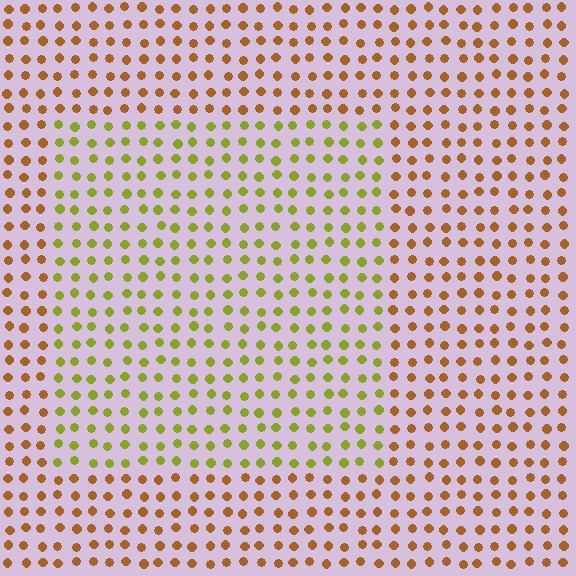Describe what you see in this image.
The image is filled with small brown elements in a uniform arrangement. A rectangle-shaped region is visible where the elements are tinted to a slightly different hue, forming a subtle color boundary.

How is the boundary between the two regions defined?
The boundary is defined purely by a slight shift in hue (about 46 degrees). Spacing, size, and orientation are identical on both sides.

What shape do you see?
I see a rectangle.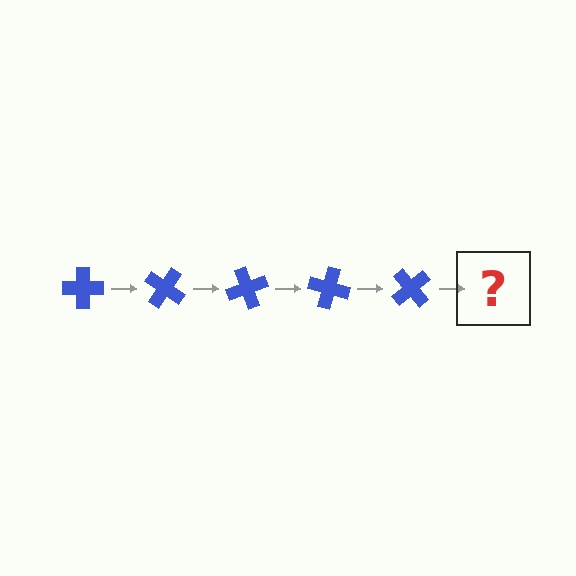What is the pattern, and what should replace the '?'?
The pattern is that the cross rotates 35 degrees each step. The '?' should be a blue cross rotated 175 degrees.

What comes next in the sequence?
The next element should be a blue cross rotated 175 degrees.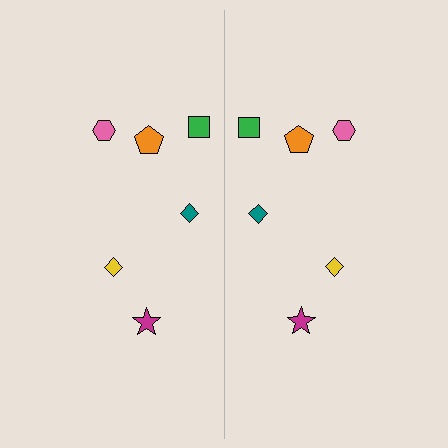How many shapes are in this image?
There are 12 shapes in this image.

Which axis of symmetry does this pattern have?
The pattern has a vertical axis of symmetry running through the center of the image.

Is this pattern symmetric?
Yes, this pattern has bilateral (reflection) symmetry.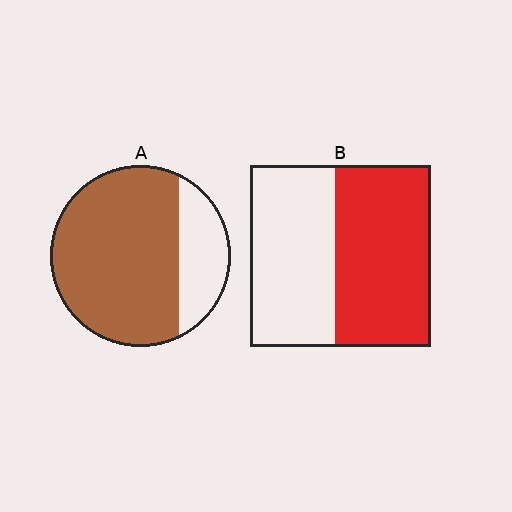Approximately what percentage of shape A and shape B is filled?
A is approximately 75% and B is approximately 55%.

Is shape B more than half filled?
Roughly half.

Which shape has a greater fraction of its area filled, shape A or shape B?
Shape A.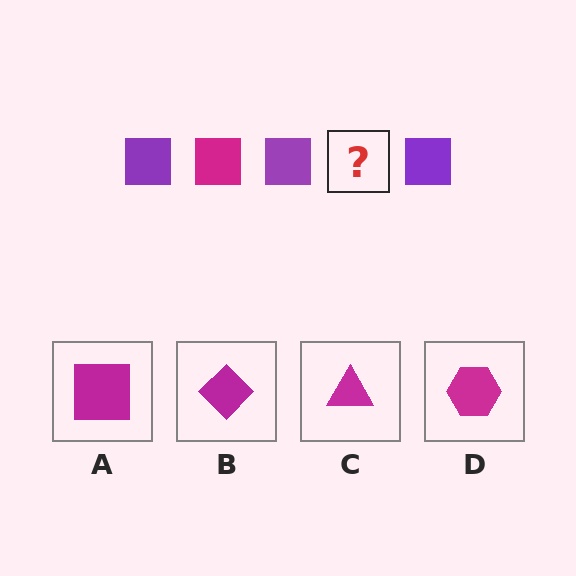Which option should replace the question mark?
Option A.